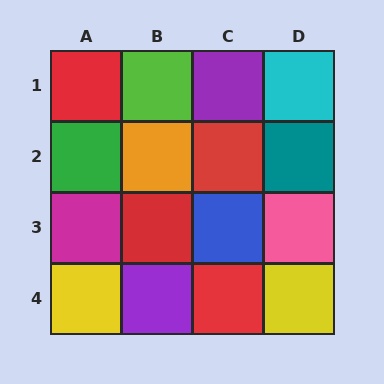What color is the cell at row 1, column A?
Red.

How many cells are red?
4 cells are red.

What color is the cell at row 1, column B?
Lime.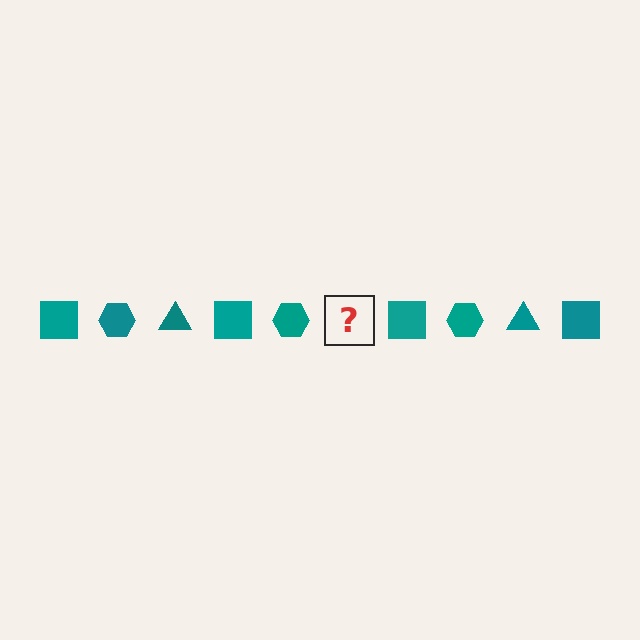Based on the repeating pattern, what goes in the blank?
The blank should be a teal triangle.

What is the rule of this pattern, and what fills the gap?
The rule is that the pattern cycles through square, hexagon, triangle shapes in teal. The gap should be filled with a teal triangle.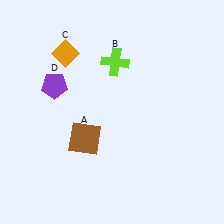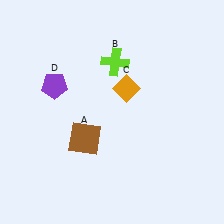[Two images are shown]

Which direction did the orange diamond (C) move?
The orange diamond (C) moved right.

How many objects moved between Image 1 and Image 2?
1 object moved between the two images.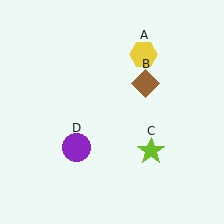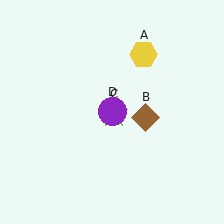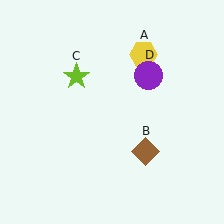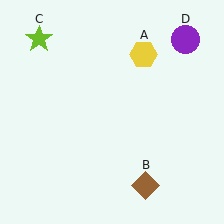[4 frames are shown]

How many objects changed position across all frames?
3 objects changed position: brown diamond (object B), lime star (object C), purple circle (object D).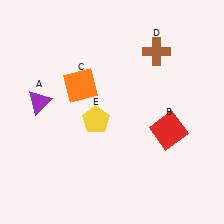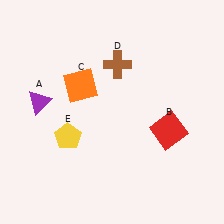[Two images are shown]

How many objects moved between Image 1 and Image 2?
2 objects moved between the two images.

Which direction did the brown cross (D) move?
The brown cross (D) moved left.